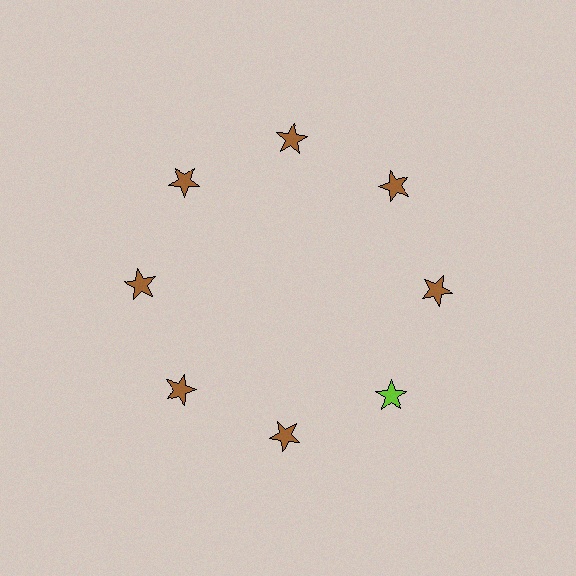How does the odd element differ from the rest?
It has a different color: lime instead of brown.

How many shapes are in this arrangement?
There are 8 shapes arranged in a ring pattern.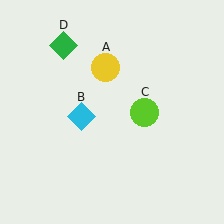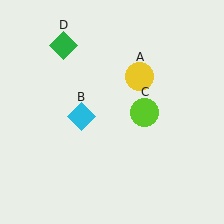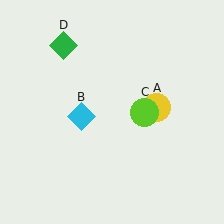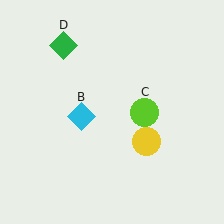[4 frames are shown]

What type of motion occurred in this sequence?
The yellow circle (object A) rotated clockwise around the center of the scene.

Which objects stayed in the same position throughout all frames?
Cyan diamond (object B) and lime circle (object C) and green diamond (object D) remained stationary.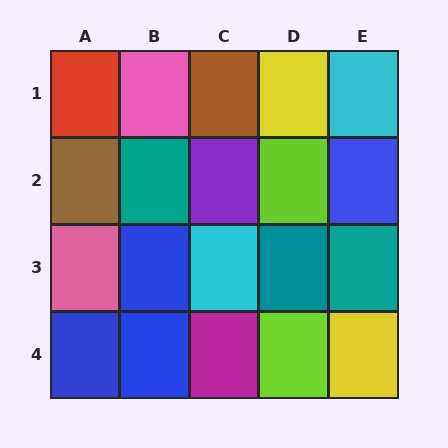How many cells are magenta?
1 cell is magenta.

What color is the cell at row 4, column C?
Magenta.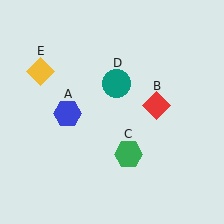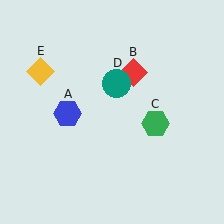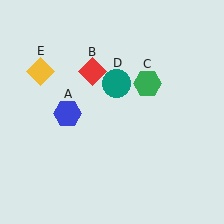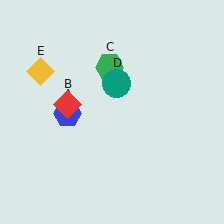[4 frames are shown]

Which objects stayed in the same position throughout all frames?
Blue hexagon (object A) and teal circle (object D) and yellow diamond (object E) remained stationary.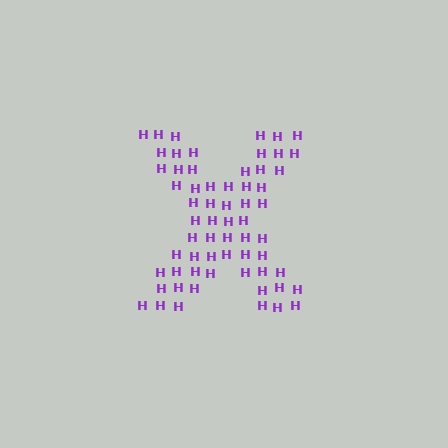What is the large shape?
The large shape is the letter X.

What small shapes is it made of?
It is made of small letter H's.